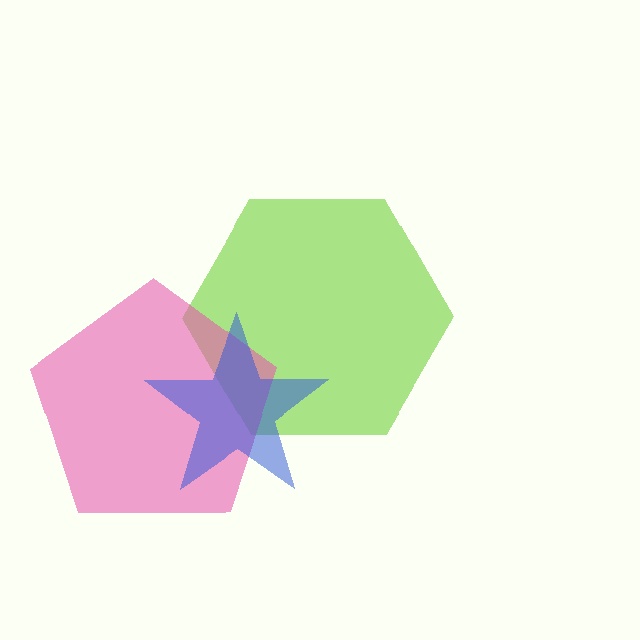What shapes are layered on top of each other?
The layered shapes are: a lime hexagon, a pink pentagon, a blue star.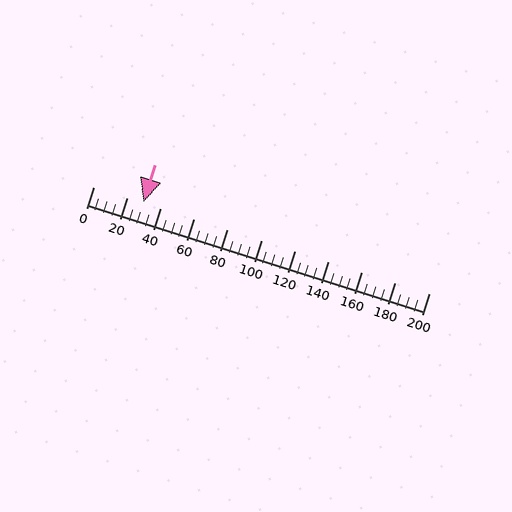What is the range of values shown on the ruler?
The ruler shows values from 0 to 200.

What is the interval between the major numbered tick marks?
The major tick marks are spaced 20 units apart.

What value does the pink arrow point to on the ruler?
The pink arrow points to approximately 30.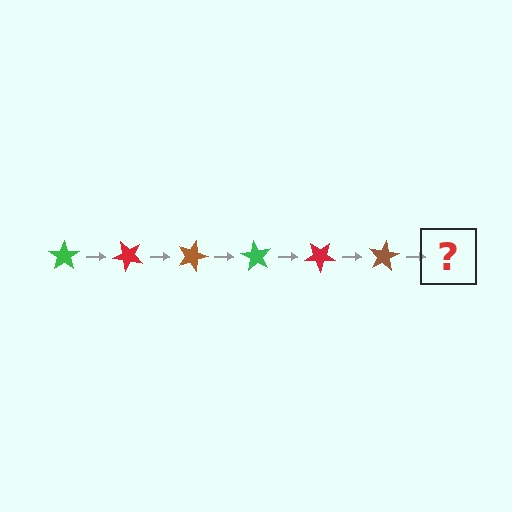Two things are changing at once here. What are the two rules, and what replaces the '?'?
The two rules are that it rotates 45 degrees each step and the color cycles through green, red, and brown. The '?' should be a green star, rotated 270 degrees from the start.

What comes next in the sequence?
The next element should be a green star, rotated 270 degrees from the start.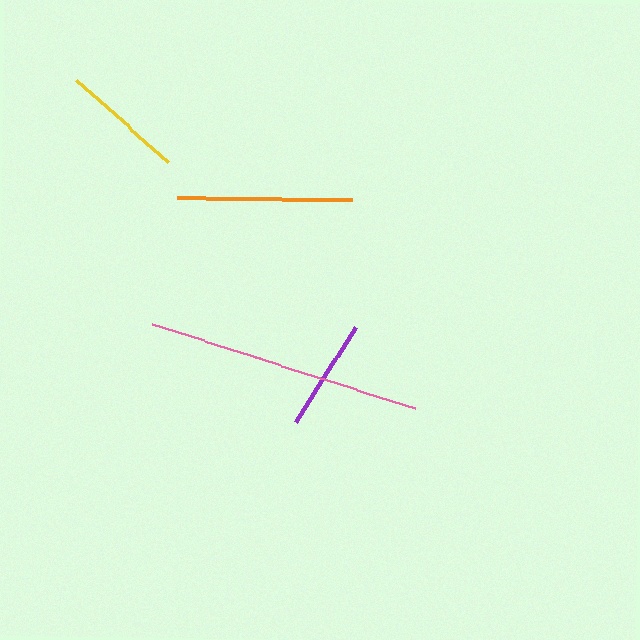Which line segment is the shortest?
The purple line is the shortest at approximately 112 pixels.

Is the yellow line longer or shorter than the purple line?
The yellow line is longer than the purple line.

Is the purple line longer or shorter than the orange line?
The orange line is longer than the purple line.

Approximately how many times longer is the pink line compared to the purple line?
The pink line is approximately 2.5 times the length of the purple line.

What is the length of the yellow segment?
The yellow segment is approximately 123 pixels long.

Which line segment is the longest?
The pink line is the longest at approximately 276 pixels.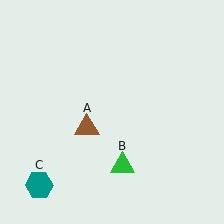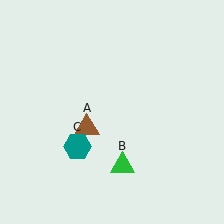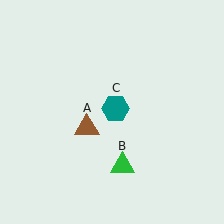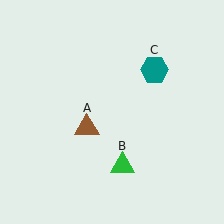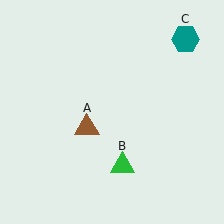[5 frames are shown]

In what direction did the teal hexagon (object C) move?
The teal hexagon (object C) moved up and to the right.